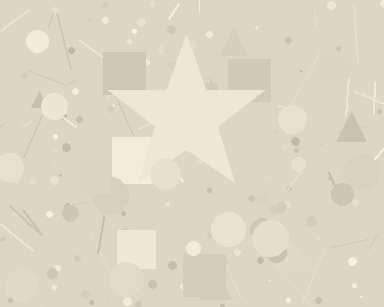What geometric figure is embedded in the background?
A star is embedded in the background.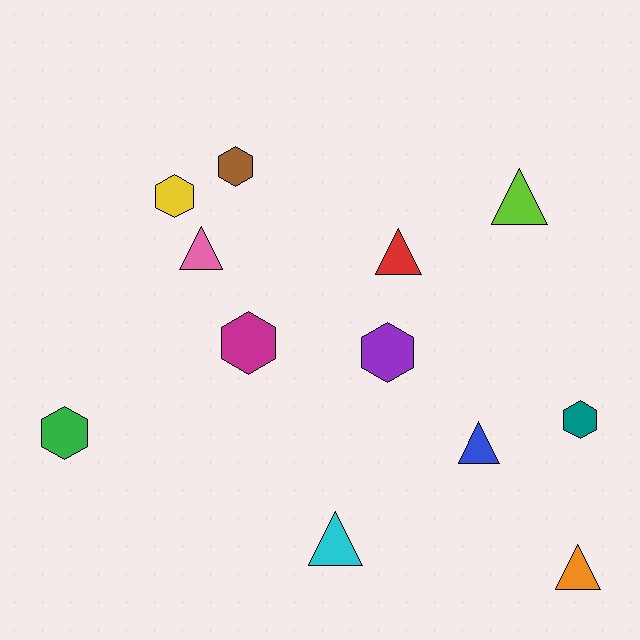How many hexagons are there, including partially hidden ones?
There are 6 hexagons.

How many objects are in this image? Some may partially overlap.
There are 12 objects.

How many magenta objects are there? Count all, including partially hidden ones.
There is 1 magenta object.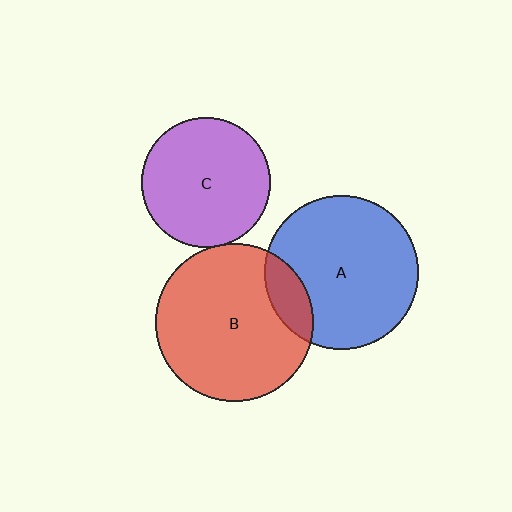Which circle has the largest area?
Circle B (red).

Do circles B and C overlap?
Yes.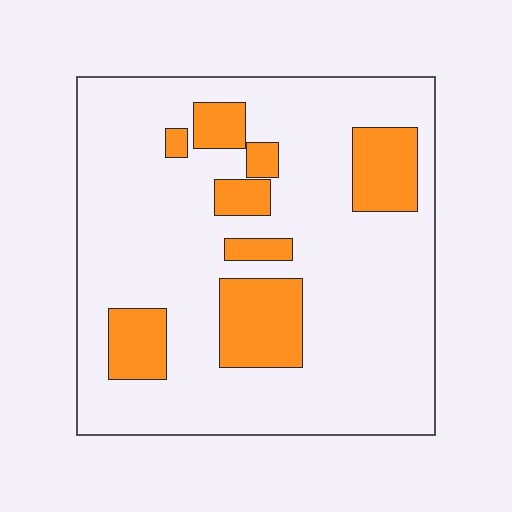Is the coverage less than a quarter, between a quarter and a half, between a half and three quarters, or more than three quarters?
Less than a quarter.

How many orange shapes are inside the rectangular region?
8.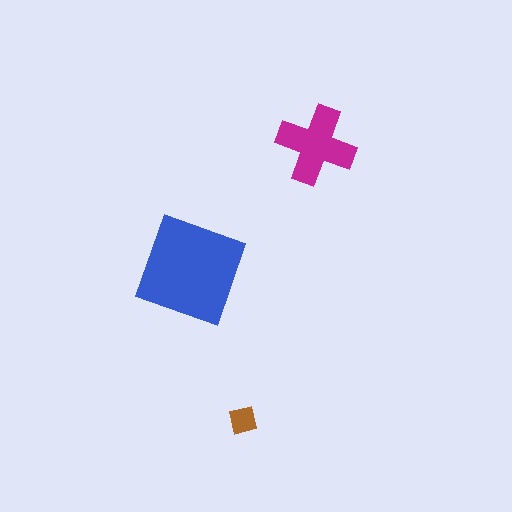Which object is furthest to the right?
The magenta cross is rightmost.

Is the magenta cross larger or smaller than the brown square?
Larger.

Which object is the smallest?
The brown square.